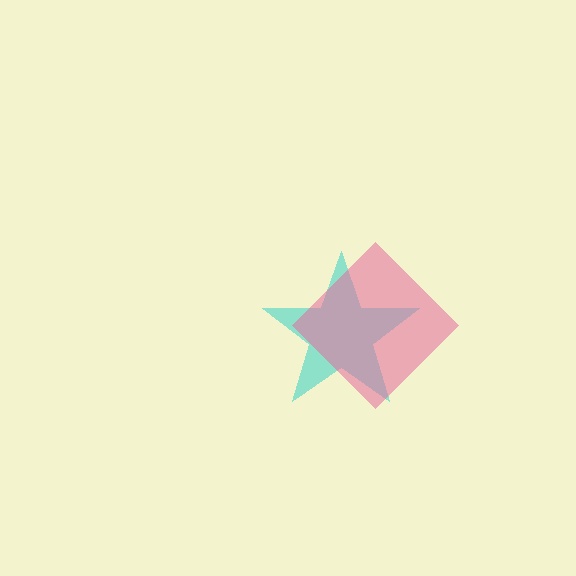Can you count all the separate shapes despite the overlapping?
Yes, there are 2 separate shapes.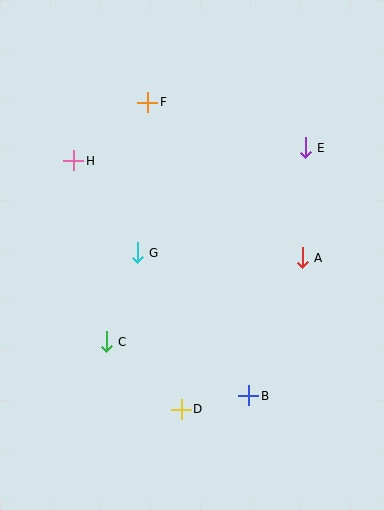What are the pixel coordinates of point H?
Point H is at (74, 161).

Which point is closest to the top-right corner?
Point E is closest to the top-right corner.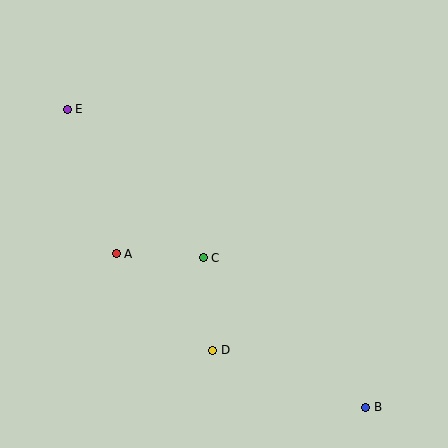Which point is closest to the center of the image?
Point C at (203, 258) is closest to the center.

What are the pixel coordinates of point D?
Point D is at (213, 350).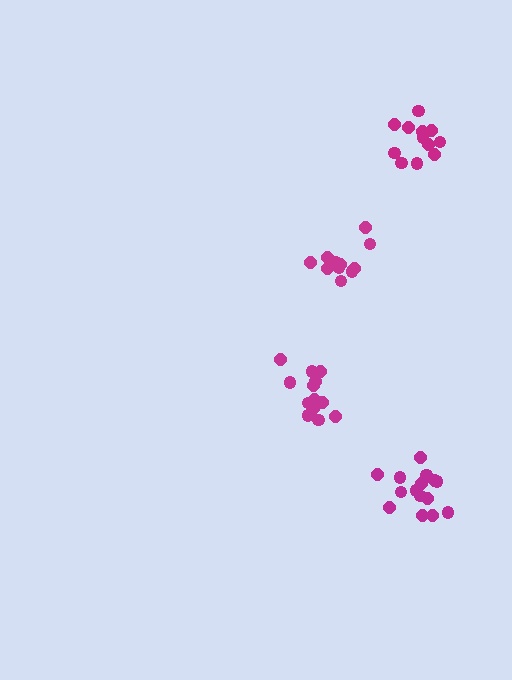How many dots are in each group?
Group 1: 12 dots, Group 2: 11 dots, Group 3: 15 dots, Group 4: 13 dots (51 total).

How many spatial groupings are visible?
There are 4 spatial groupings.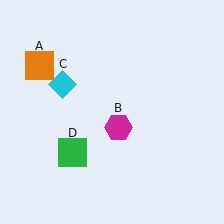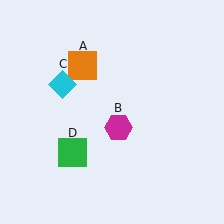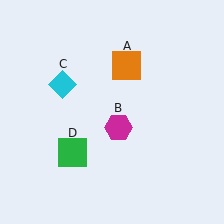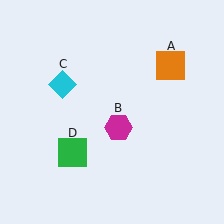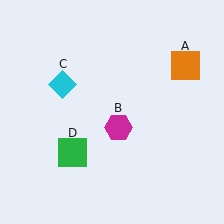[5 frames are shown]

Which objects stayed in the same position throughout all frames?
Magenta hexagon (object B) and cyan diamond (object C) and green square (object D) remained stationary.